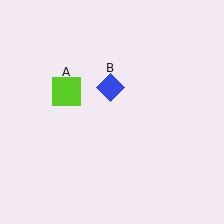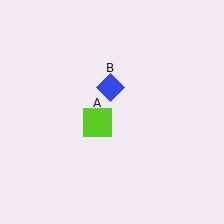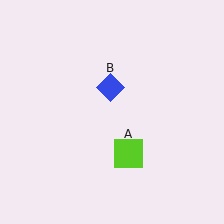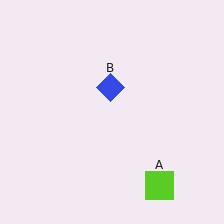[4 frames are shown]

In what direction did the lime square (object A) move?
The lime square (object A) moved down and to the right.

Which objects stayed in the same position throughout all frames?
Blue diamond (object B) remained stationary.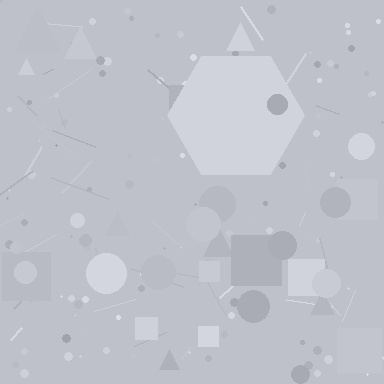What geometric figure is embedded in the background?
A hexagon is embedded in the background.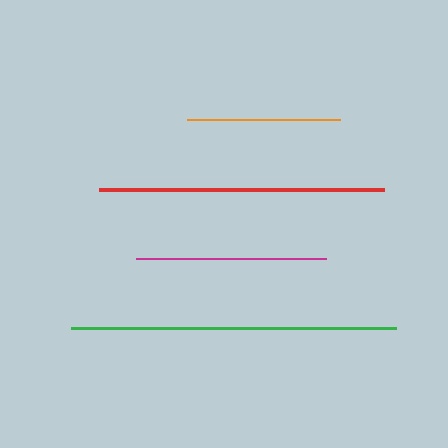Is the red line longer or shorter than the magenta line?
The red line is longer than the magenta line.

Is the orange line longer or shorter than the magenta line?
The magenta line is longer than the orange line.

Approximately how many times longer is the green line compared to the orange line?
The green line is approximately 2.1 times the length of the orange line.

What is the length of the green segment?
The green segment is approximately 325 pixels long.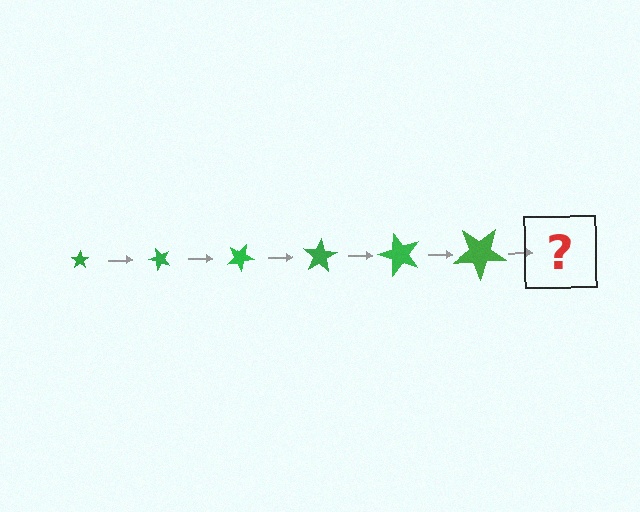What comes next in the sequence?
The next element should be a star, larger than the previous one and rotated 300 degrees from the start.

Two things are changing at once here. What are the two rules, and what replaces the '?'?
The two rules are that the star grows larger each step and it rotates 50 degrees each step. The '?' should be a star, larger than the previous one and rotated 300 degrees from the start.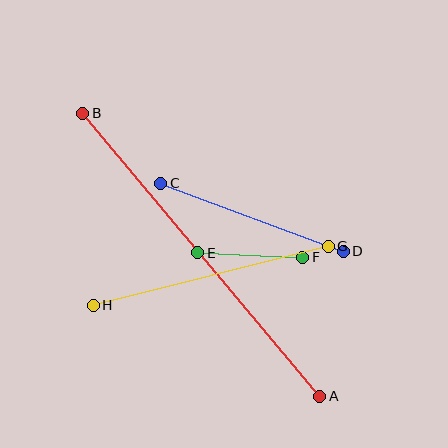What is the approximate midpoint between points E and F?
The midpoint is at approximately (250, 255) pixels.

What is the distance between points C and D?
The distance is approximately 194 pixels.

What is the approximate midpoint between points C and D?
The midpoint is at approximately (252, 217) pixels.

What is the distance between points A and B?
The distance is approximately 369 pixels.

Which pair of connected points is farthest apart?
Points A and B are farthest apart.